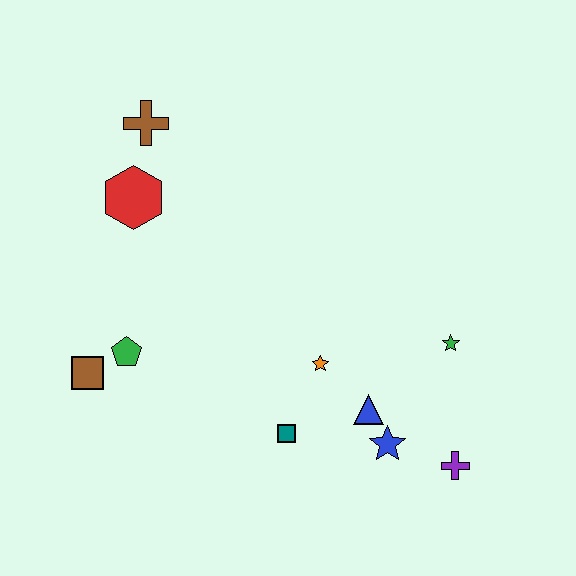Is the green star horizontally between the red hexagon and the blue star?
No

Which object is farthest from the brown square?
The purple cross is farthest from the brown square.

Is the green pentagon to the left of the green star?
Yes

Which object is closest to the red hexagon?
The brown cross is closest to the red hexagon.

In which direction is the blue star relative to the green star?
The blue star is below the green star.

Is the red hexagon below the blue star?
No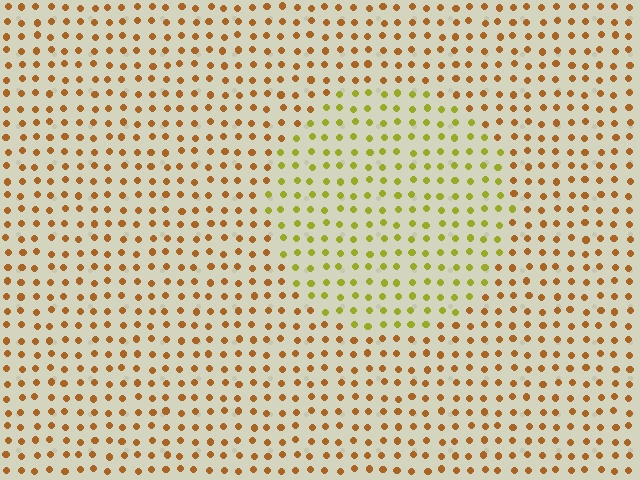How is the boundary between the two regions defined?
The boundary is defined purely by a slight shift in hue (about 39 degrees). Spacing, size, and orientation are identical on both sides.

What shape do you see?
I see a circle.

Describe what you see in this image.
The image is filled with small brown elements in a uniform arrangement. A circle-shaped region is visible where the elements are tinted to a slightly different hue, forming a subtle color boundary.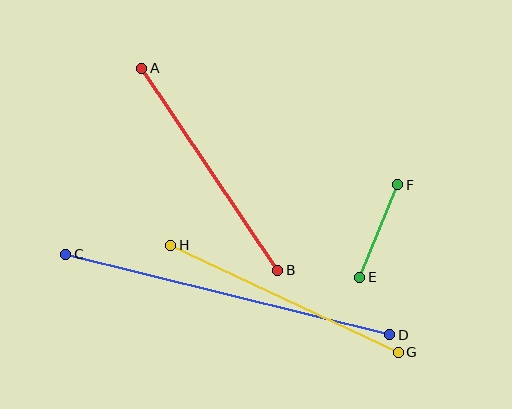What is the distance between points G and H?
The distance is approximately 252 pixels.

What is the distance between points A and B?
The distance is approximately 244 pixels.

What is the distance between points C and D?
The distance is approximately 334 pixels.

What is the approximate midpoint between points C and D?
The midpoint is at approximately (228, 295) pixels.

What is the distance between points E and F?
The distance is approximately 100 pixels.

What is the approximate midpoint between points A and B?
The midpoint is at approximately (210, 169) pixels.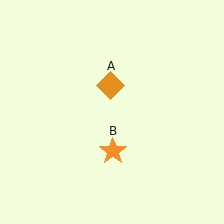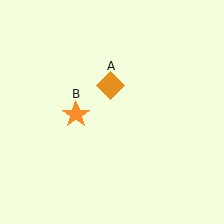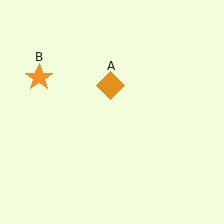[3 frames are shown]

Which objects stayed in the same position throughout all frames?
Orange diamond (object A) remained stationary.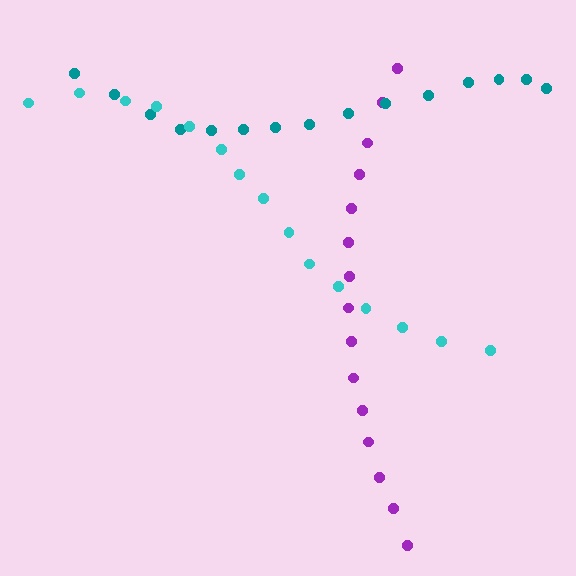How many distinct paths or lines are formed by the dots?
There are 3 distinct paths.